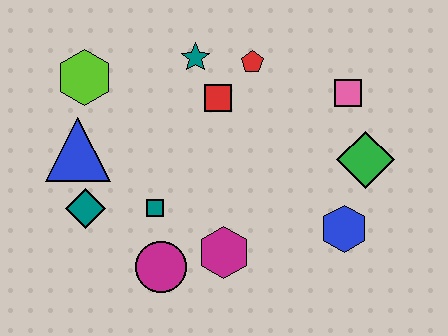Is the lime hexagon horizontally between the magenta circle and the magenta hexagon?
No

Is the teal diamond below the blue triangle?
Yes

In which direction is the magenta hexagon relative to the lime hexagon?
The magenta hexagon is below the lime hexagon.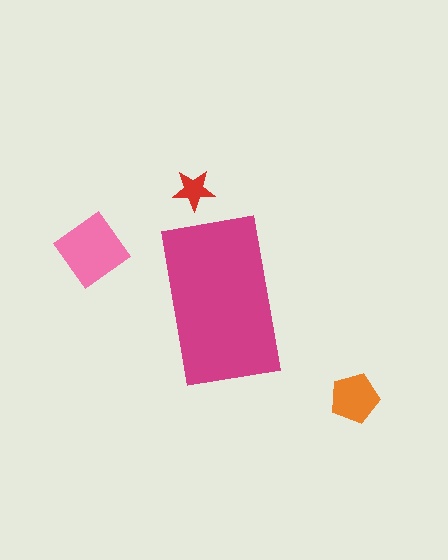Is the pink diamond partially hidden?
No, the pink diamond is fully visible.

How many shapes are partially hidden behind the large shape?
0 shapes are partially hidden.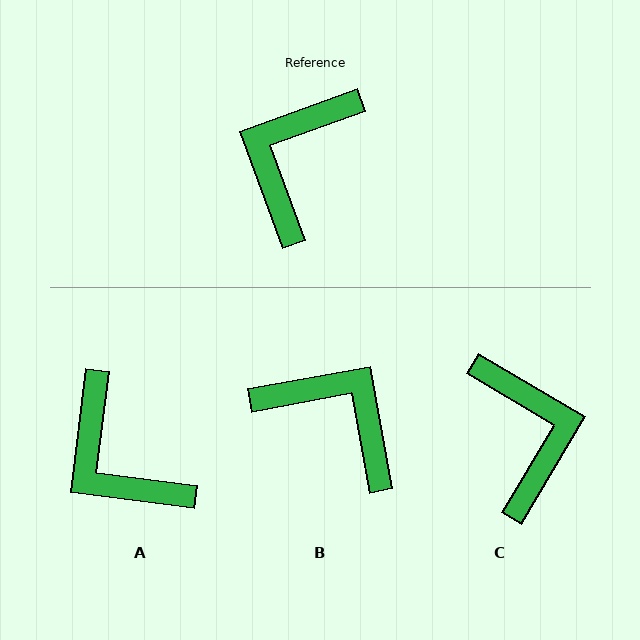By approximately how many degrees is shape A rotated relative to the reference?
Approximately 63 degrees counter-clockwise.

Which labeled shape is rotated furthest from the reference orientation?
C, about 141 degrees away.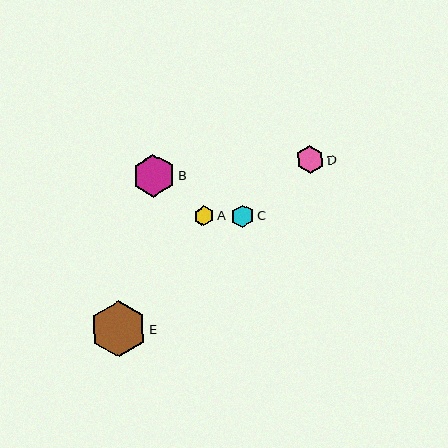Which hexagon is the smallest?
Hexagon A is the smallest with a size of approximately 20 pixels.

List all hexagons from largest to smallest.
From largest to smallest: E, B, D, C, A.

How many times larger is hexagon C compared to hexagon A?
Hexagon C is approximately 1.1 times the size of hexagon A.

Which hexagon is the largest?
Hexagon E is the largest with a size of approximately 56 pixels.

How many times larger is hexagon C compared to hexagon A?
Hexagon C is approximately 1.1 times the size of hexagon A.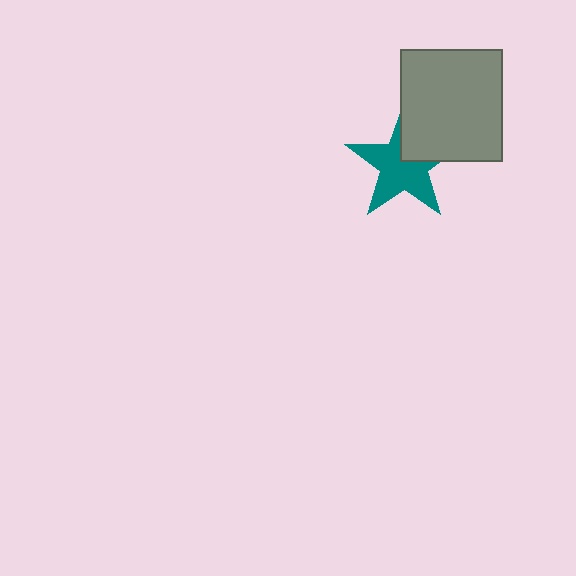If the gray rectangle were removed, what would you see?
You would see the complete teal star.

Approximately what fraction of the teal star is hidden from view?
Roughly 31% of the teal star is hidden behind the gray rectangle.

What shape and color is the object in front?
The object in front is a gray rectangle.